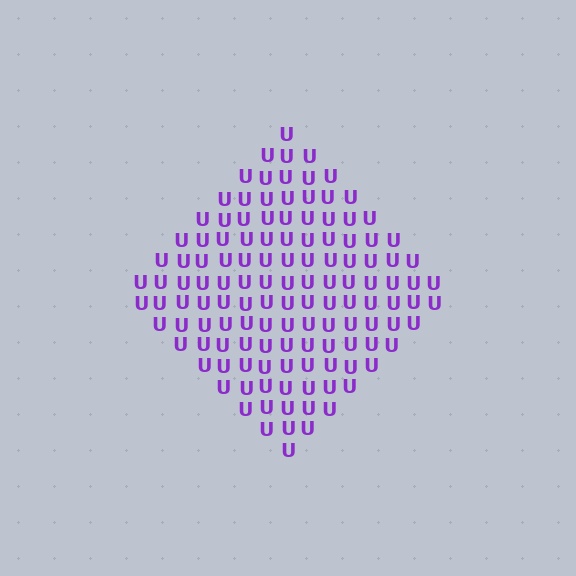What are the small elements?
The small elements are letter U's.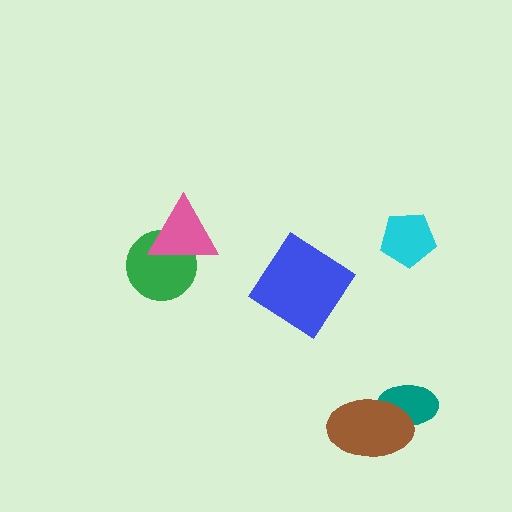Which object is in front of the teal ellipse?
The brown ellipse is in front of the teal ellipse.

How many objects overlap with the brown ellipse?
1 object overlaps with the brown ellipse.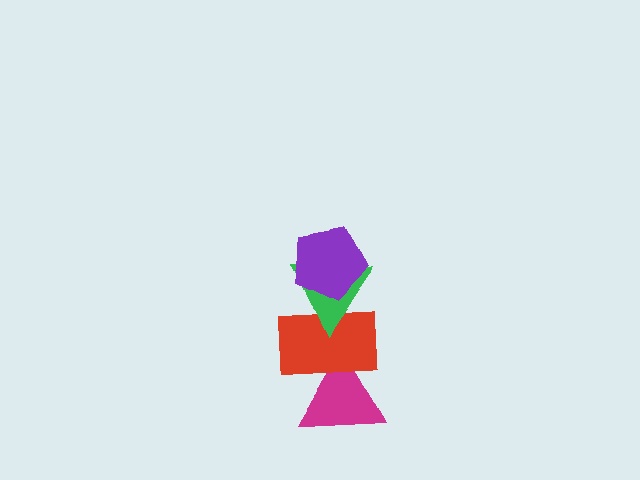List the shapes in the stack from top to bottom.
From top to bottom: the purple pentagon, the green triangle, the red rectangle, the magenta triangle.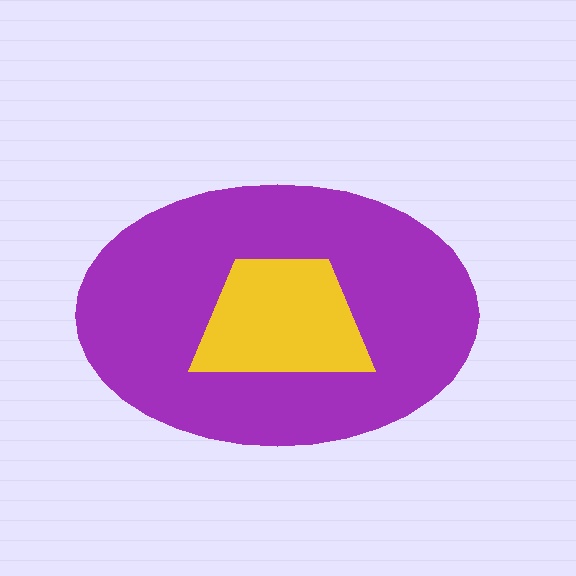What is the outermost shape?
The purple ellipse.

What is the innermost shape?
The yellow trapezoid.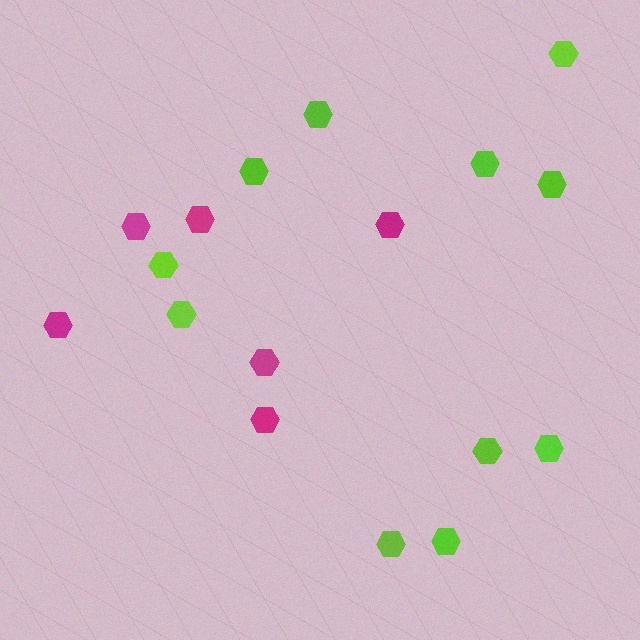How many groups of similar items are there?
There are 2 groups: one group of lime hexagons (11) and one group of magenta hexagons (6).